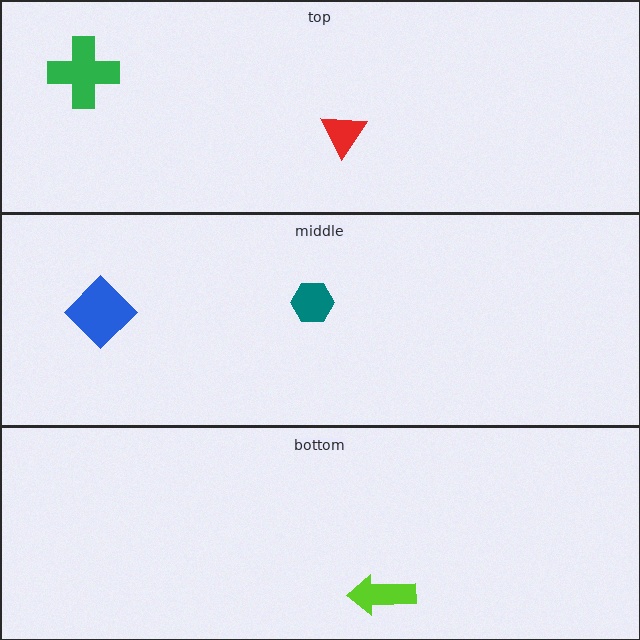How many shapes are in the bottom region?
1.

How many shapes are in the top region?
2.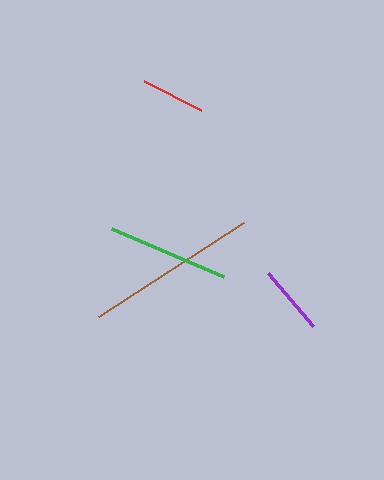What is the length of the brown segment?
The brown segment is approximately 173 pixels long.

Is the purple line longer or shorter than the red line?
The purple line is longer than the red line.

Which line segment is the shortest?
The red line is the shortest at approximately 63 pixels.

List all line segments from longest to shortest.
From longest to shortest: brown, green, purple, red.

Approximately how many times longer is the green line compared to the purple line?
The green line is approximately 1.7 times the length of the purple line.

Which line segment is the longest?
The brown line is the longest at approximately 173 pixels.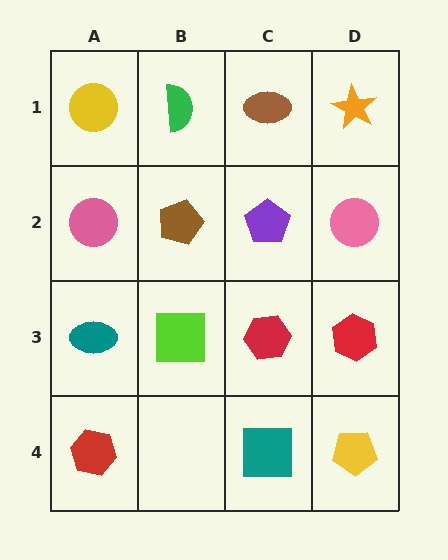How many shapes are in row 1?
4 shapes.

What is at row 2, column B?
A brown pentagon.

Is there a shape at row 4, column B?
No, that cell is empty.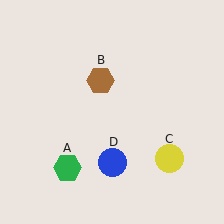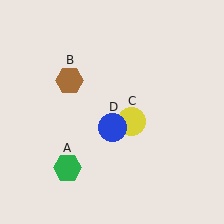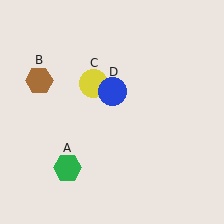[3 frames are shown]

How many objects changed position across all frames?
3 objects changed position: brown hexagon (object B), yellow circle (object C), blue circle (object D).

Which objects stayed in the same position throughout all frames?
Green hexagon (object A) remained stationary.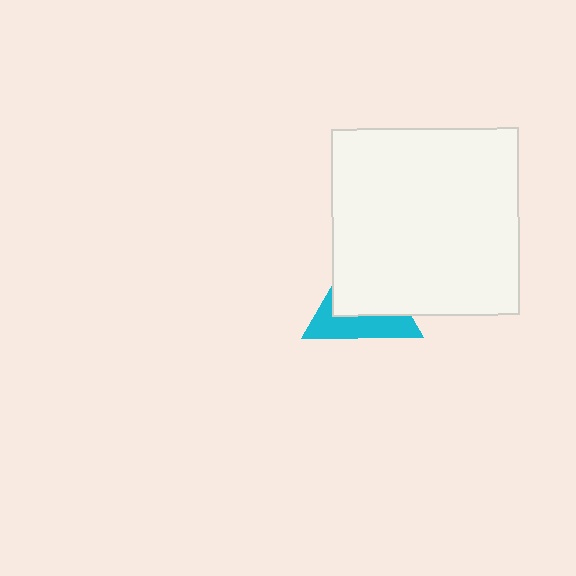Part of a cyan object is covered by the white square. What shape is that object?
It is a triangle.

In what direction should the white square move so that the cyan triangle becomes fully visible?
The white square should move toward the upper-right. That is the shortest direction to clear the overlap and leave the cyan triangle fully visible.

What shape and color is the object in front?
The object in front is a white square.